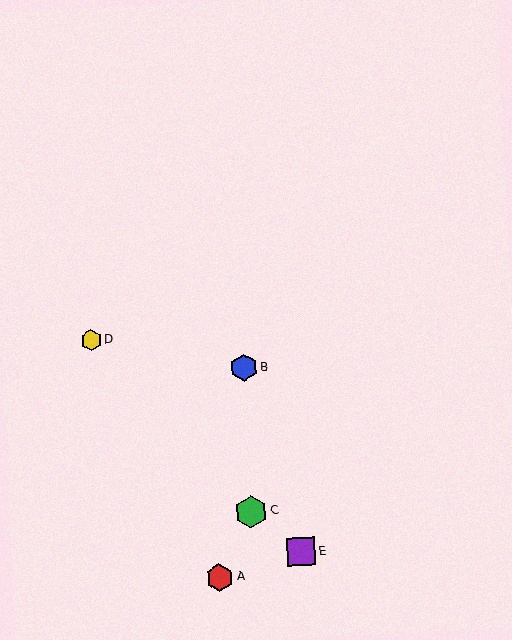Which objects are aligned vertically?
Objects B, C are aligned vertically.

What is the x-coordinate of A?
Object A is at x≈220.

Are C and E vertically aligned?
No, C is at x≈251 and E is at x≈301.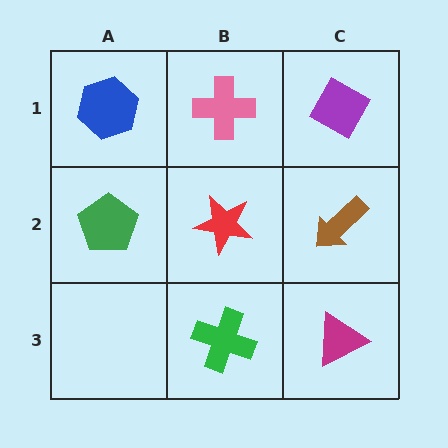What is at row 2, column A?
A green pentagon.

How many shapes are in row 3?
2 shapes.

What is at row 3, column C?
A magenta triangle.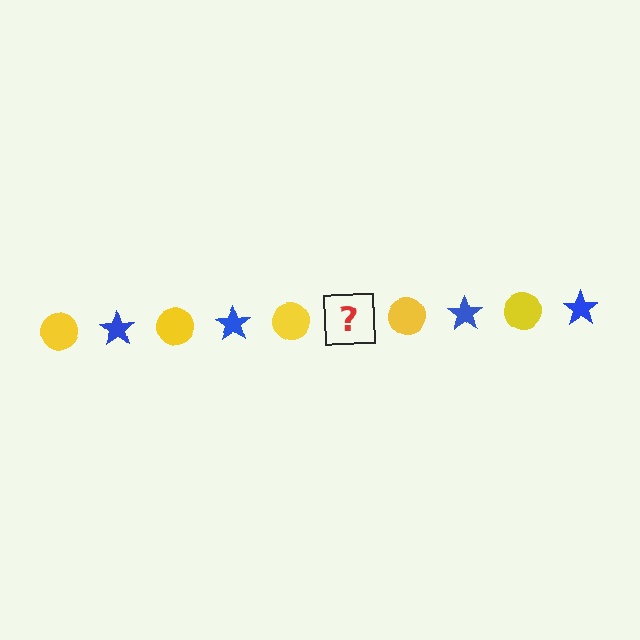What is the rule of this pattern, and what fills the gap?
The rule is that the pattern alternates between yellow circle and blue star. The gap should be filled with a blue star.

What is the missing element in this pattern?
The missing element is a blue star.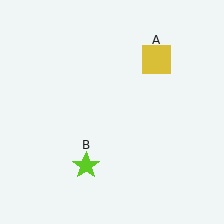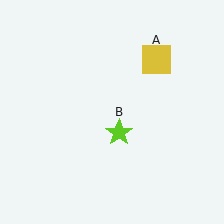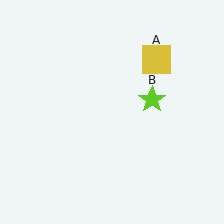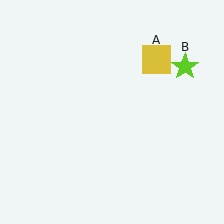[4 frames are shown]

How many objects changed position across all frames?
1 object changed position: lime star (object B).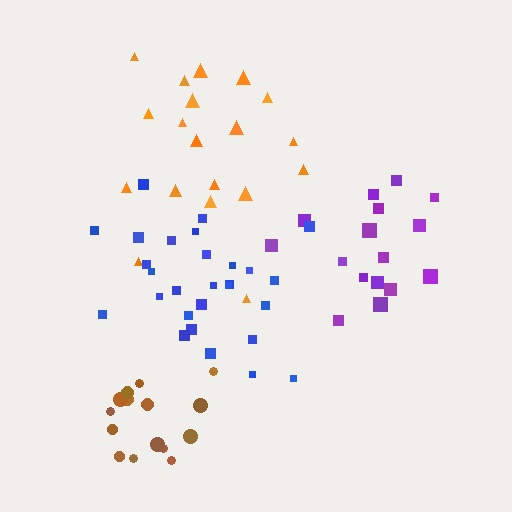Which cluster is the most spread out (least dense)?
Orange.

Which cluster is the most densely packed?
Brown.